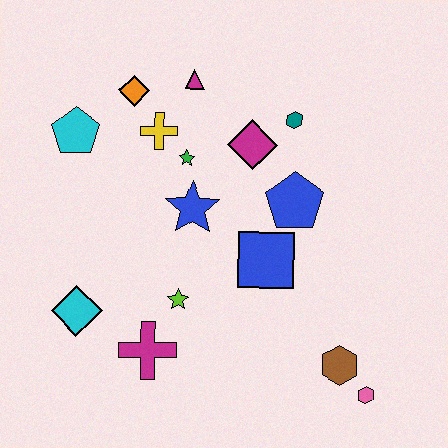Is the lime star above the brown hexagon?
Yes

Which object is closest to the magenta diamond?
The teal hexagon is closest to the magenta diamond.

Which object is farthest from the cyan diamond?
The pink hexagon is farthest from the cyan diamond.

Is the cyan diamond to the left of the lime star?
Yes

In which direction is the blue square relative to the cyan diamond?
The blue square is to the right of the cyan diamond.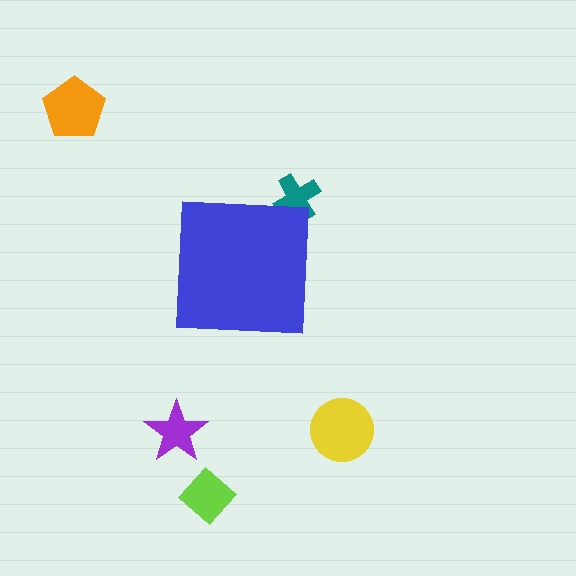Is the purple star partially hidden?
No, the purple star is fully visible.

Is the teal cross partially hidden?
Yes, the teal cross is partially hidden behind the blue square.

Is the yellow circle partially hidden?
No, the yellow circle is fully visible.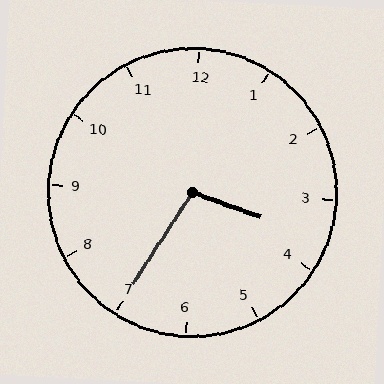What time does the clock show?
3:35.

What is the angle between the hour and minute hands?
Approximately 102 degrees.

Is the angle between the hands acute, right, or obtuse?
It is obtuse.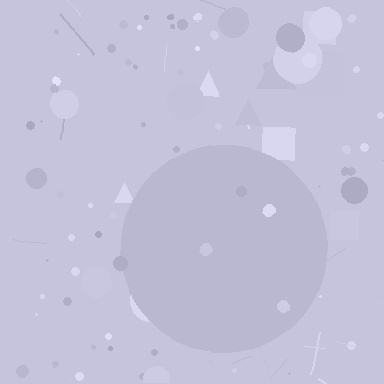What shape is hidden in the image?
A circle is hidden in the image.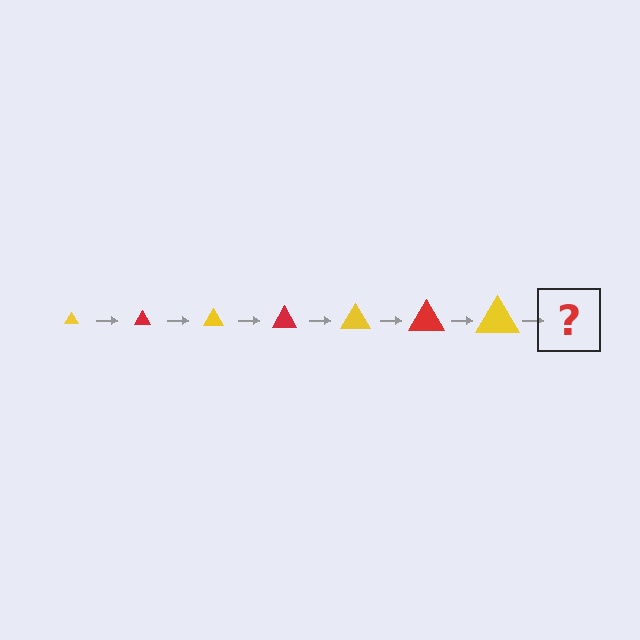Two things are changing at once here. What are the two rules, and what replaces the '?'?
The two rules are that the triangle grows larger each step and the color cycles through yellow and red. The '?' should be a red triangle, larger than the previous one.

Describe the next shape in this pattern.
It should be a red triangle, larger than the previous one.